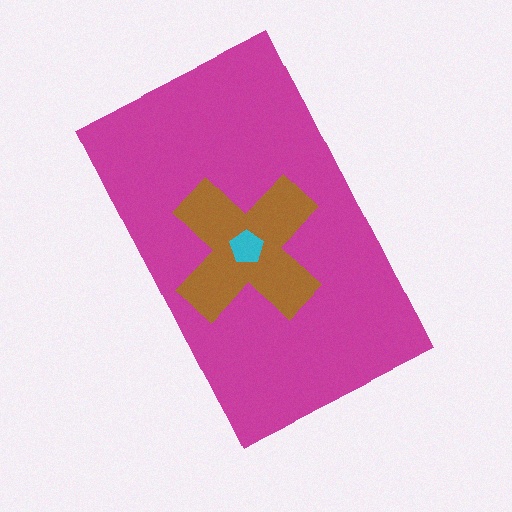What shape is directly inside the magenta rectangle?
The brown cross.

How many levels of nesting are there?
3.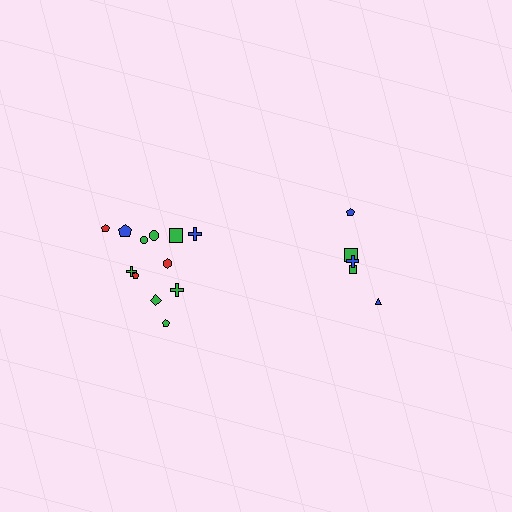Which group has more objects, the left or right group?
The left group.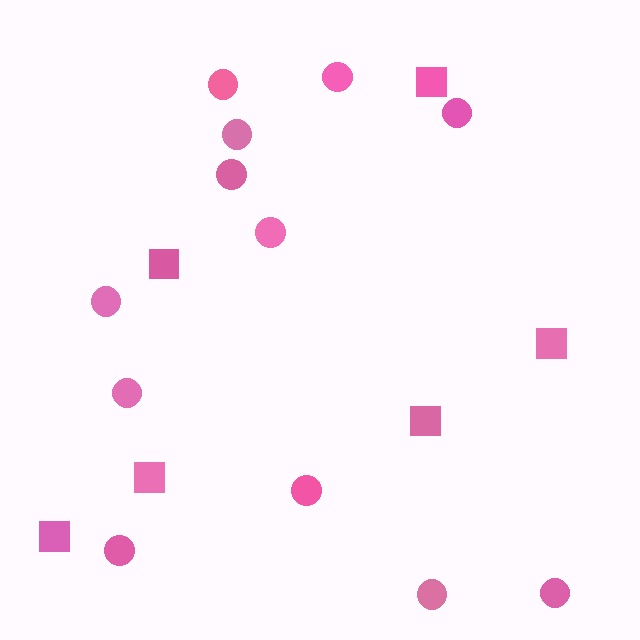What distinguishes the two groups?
There are 2 groups: one group of squares (6) and one group of circles (12).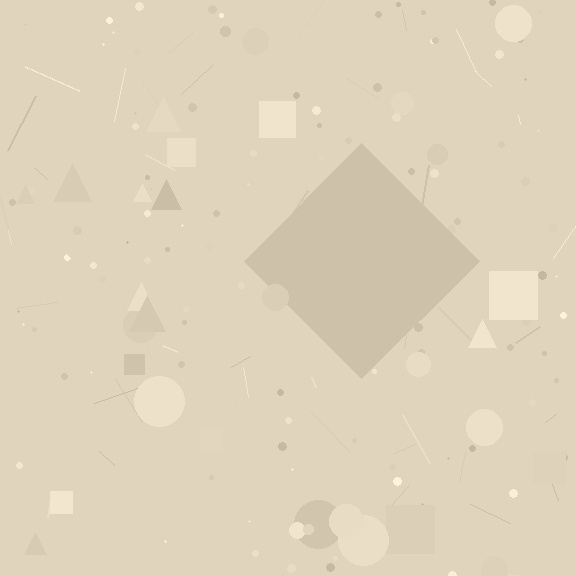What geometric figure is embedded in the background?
A diamond is embedded in the background.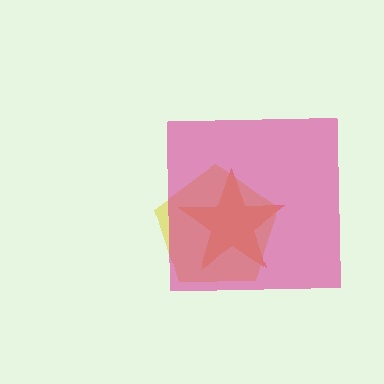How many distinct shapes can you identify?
There are 3 distinct shapes: an orange star, a yellow pentagon, a magenta square.